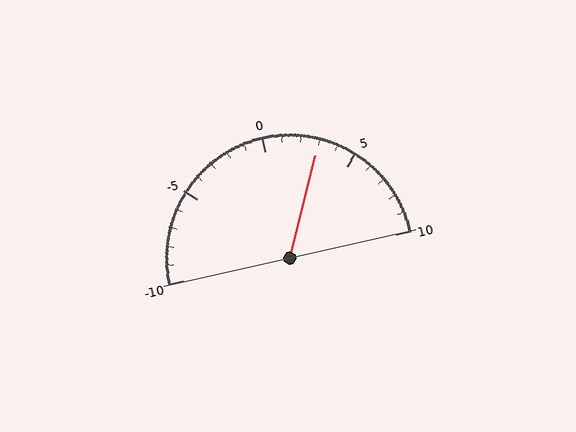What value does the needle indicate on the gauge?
The needle indicates approximately 3.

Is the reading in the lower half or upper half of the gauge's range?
The reading is in the upper half of the range (-10 to 10).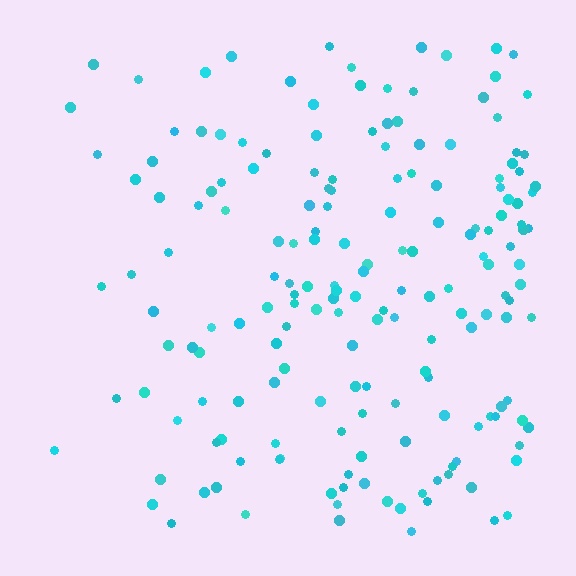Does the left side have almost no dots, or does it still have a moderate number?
Still a moderate number, just noticeably fewer than the right.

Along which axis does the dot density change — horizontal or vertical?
Horizontal.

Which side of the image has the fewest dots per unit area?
The left.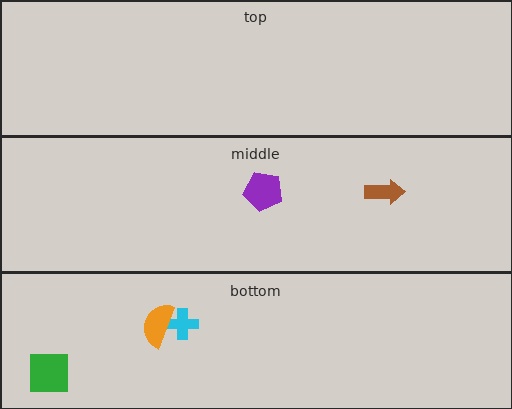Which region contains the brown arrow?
The middle region.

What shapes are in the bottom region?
The cyan cross, the green square, the orange semicircle.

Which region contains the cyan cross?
The bottom region.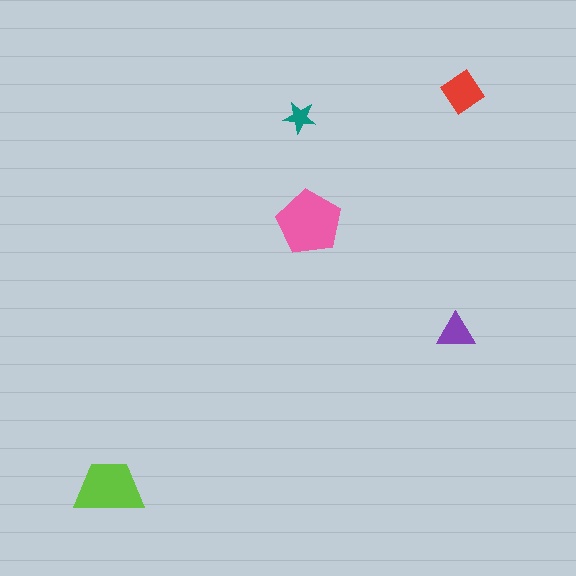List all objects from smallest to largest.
The teal star, the purple triangle, the red diamond, the lime trapezoid, the pink pentagon.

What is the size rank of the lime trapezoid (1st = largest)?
2nd.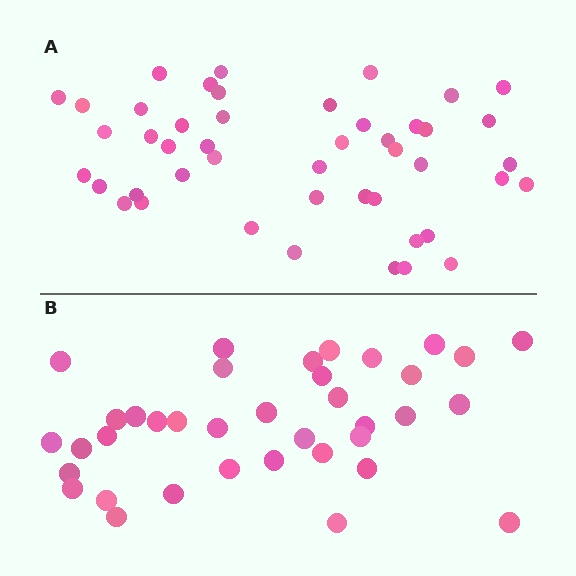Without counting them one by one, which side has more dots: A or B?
Region A (the top region) has more dots.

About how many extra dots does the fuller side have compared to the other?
Region A has roughly 8 or so more dots than region B.